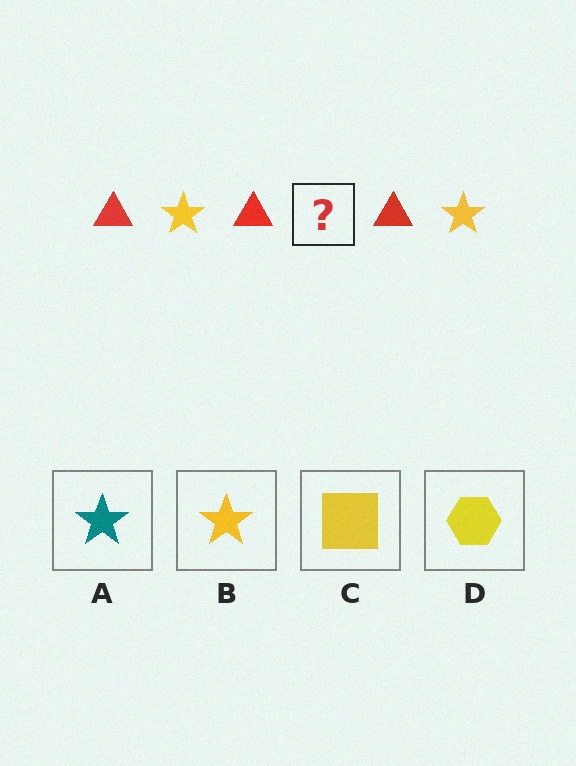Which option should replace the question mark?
Option B.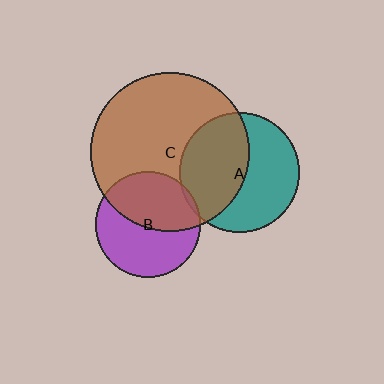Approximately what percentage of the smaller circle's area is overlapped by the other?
Approximately 5%.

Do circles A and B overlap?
Yes.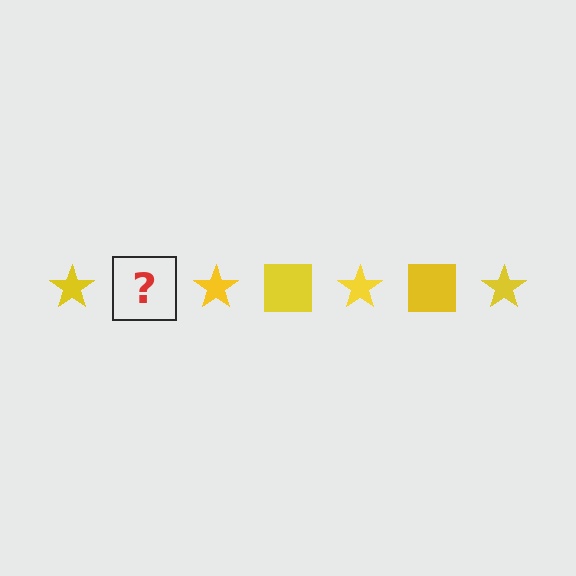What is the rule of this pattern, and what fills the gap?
The rule is that the pattern cycles through star, square shapes in yellow. The gap should be filled with a yellow square.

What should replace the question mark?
The question mark should be replaced with a yellow square.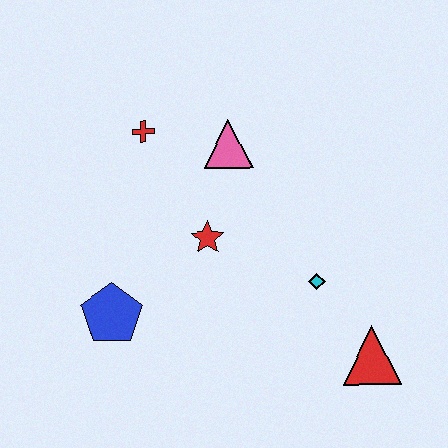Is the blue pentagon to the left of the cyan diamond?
Yes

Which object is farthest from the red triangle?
The red cross is farthest from the red triangle.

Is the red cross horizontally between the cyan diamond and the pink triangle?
No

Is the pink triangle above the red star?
Yes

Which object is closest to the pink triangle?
The red cross is closest to the pink triangle.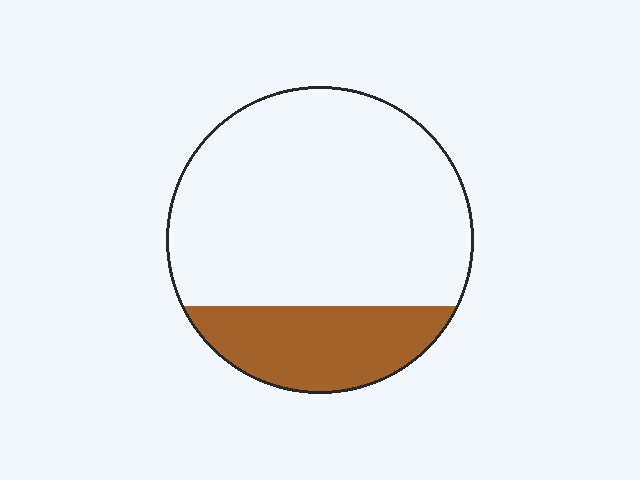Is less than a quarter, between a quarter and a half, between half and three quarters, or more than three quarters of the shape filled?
Less than a quarter.